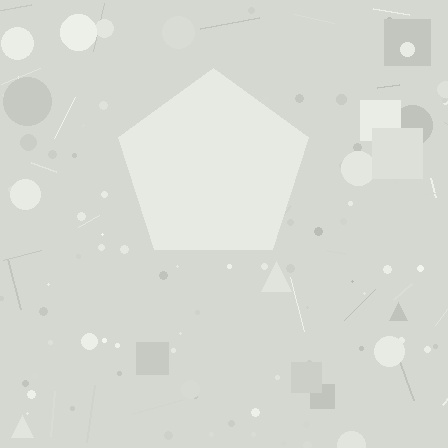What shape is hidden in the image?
A pentagon is hidden in the image.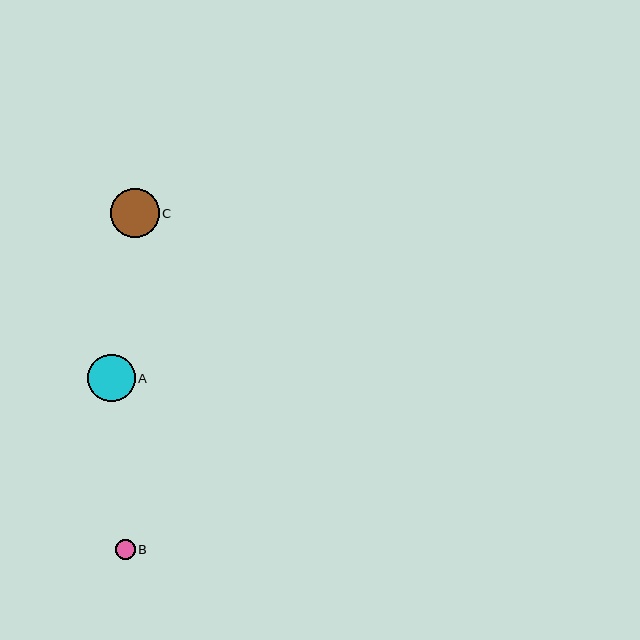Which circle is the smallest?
Circle B is the smallest with a size of approximately 19 pixels.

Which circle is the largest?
Circle C is the largest with a size of approximately 49 pixels.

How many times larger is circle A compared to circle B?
Circle A is approximately 2.5 times the size of circle B.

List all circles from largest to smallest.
From largest to smallest: C, A, B.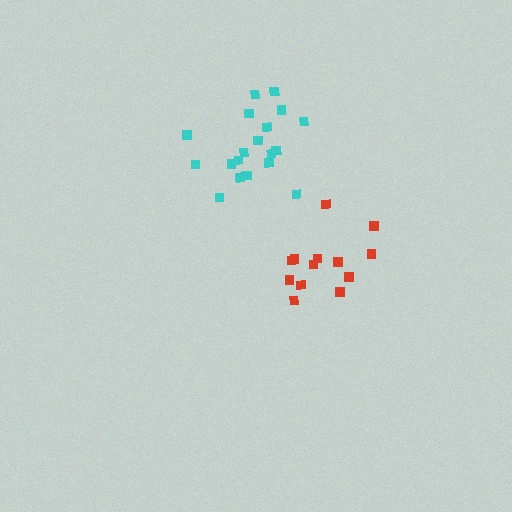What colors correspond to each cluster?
The clusters are colored: red, cyan.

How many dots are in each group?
Group 1: 13 dots, Group 2: 19 dots (32 total).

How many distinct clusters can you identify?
There are 2 distinct clusters.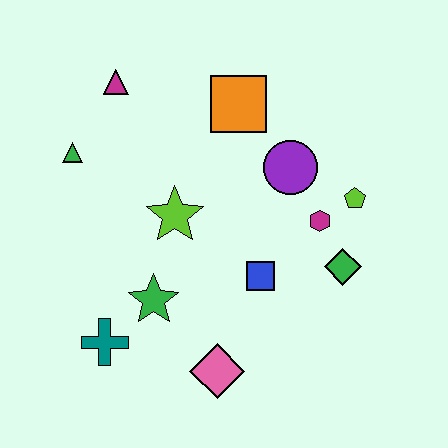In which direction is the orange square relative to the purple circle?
The orange square is above the purple circle.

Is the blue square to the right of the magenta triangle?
Yes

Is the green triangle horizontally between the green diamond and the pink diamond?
No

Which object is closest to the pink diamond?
The green star is closest to the pink diamond.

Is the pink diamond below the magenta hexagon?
Yes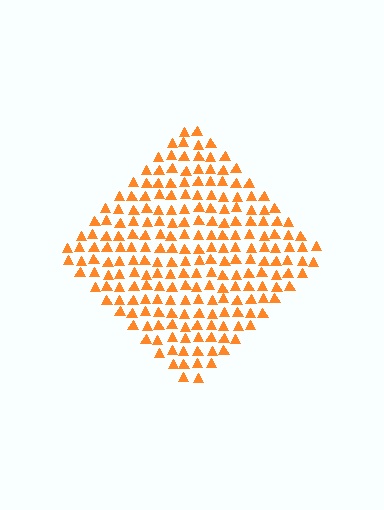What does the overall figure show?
The overall figure shows a diamond.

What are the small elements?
The small elements are triangles.